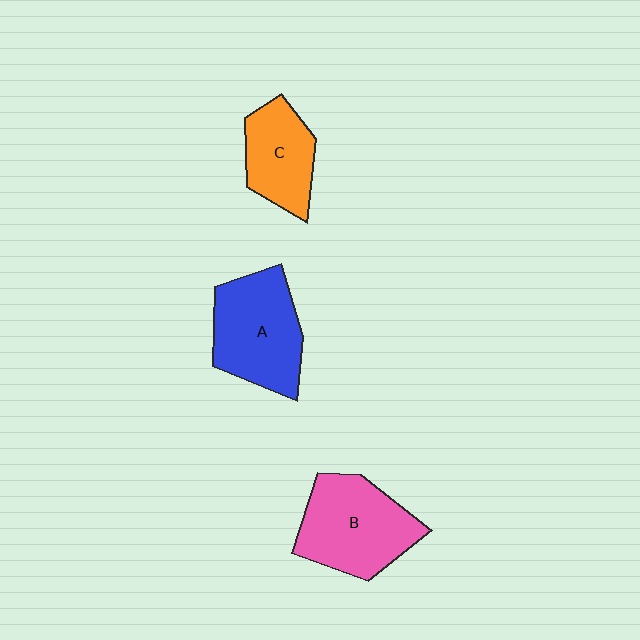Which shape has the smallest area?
Shape C (orange).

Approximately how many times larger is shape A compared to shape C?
Approximately 1.4 times.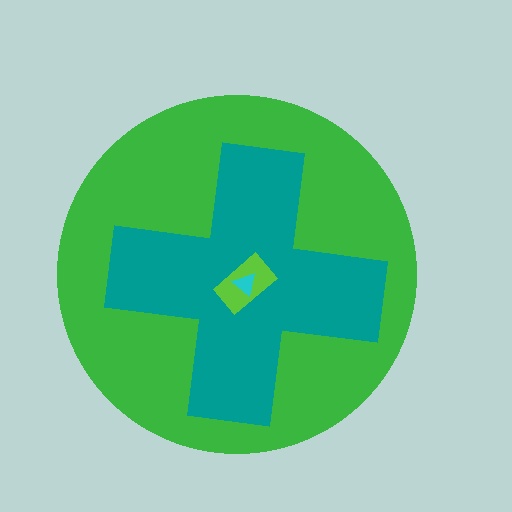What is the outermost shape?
The green circle.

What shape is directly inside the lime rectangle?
The cyan triangle.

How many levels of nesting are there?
4.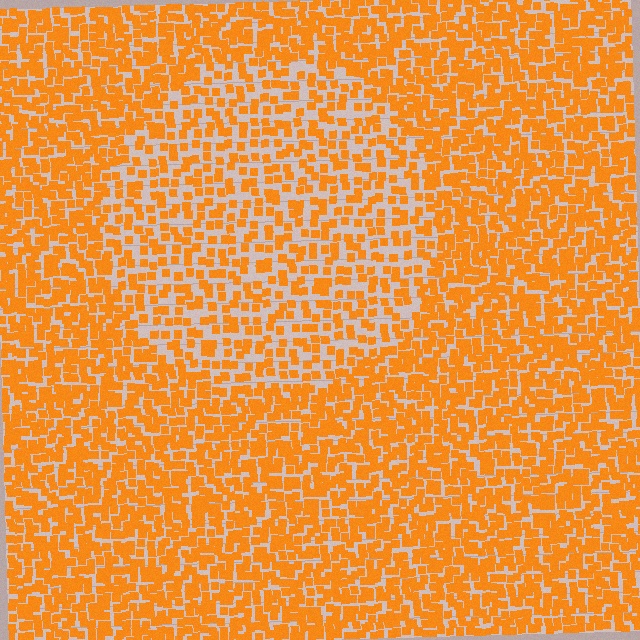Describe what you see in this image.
The image contains small orange elements arranged at two different densities. A circle-shaped region is visible where the elements are less densely packed than the surrounding area.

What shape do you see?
I see a circle.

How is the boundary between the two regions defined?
The boundary is defined by a change in element density (approximately 1.7x ratio). All elements are the same color, size, and shape.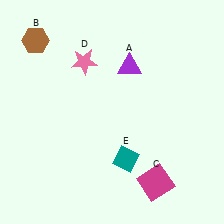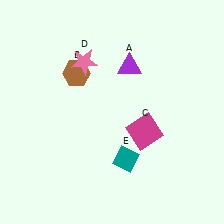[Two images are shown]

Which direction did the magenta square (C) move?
The magenta square (C) moved up.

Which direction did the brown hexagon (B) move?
The brown hexagon (B) moved right.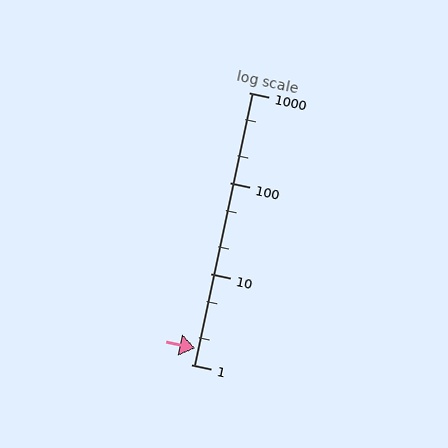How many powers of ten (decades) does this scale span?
The scale spans 3 decades, from 1 to 1000.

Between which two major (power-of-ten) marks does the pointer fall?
The pointer is between 1 and 10.